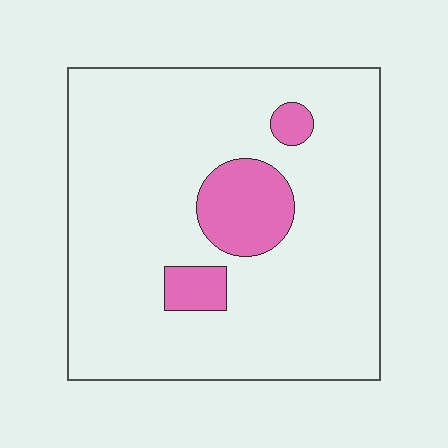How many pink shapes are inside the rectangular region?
3.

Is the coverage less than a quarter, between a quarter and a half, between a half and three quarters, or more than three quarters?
Less than a quarter.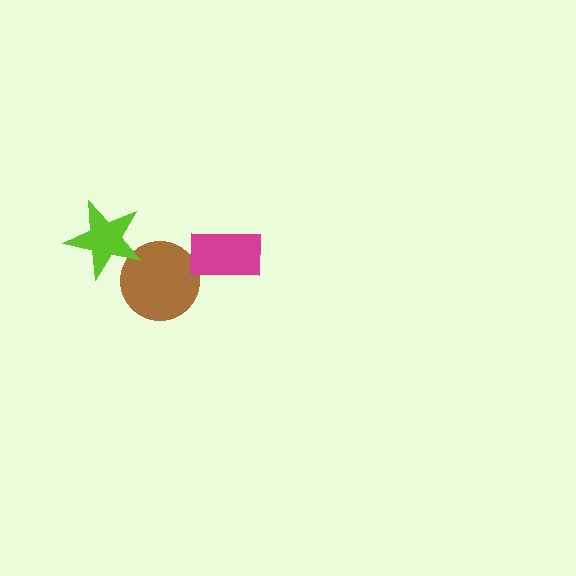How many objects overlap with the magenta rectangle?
0 objects overlap with the magenta rectangle.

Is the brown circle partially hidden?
Yes, it is partially covered by another shape.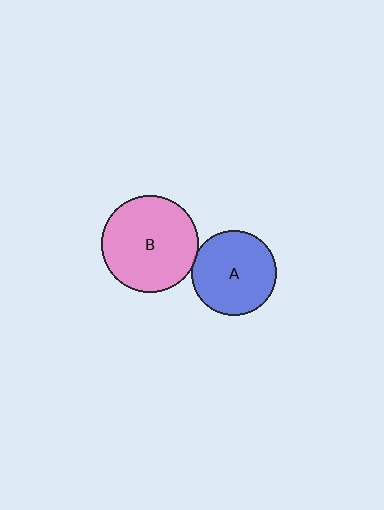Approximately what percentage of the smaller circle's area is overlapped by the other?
Approximately 5%.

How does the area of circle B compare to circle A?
Approximately 1.3 times.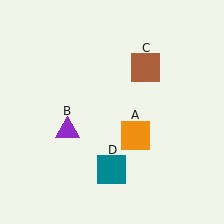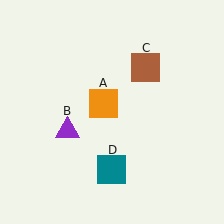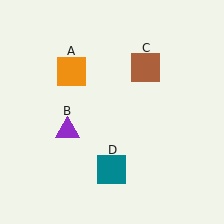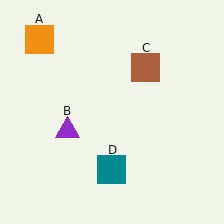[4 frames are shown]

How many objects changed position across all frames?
1 object changed position: orange square (object A).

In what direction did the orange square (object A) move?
The orange square (object A) moved up and to the left.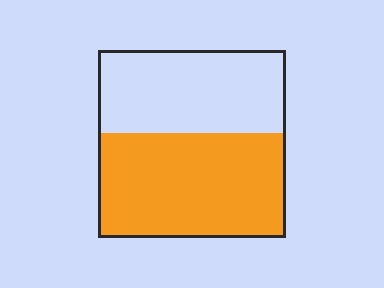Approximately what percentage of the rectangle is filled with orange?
Approximately 55%.